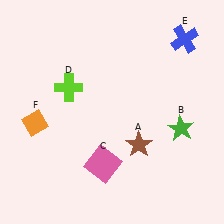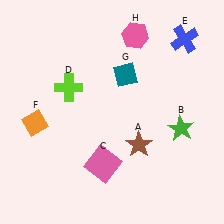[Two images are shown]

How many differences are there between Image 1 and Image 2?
There are 2 differences between the two images.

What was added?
A teal diamond (G), a pink hexagon (H) were added in Image 2.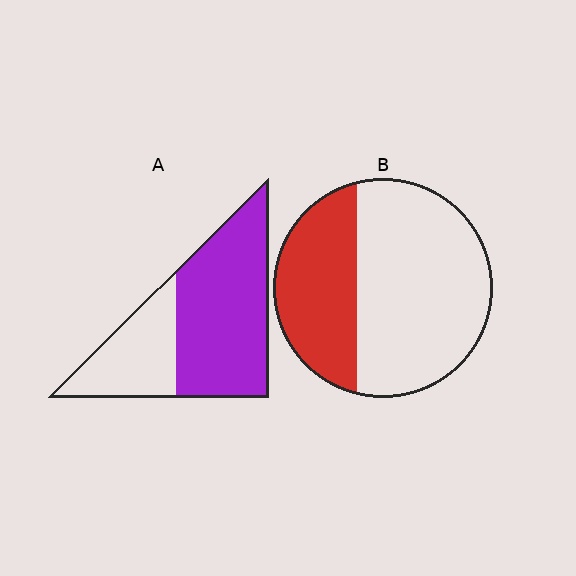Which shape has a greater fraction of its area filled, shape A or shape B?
Shape A.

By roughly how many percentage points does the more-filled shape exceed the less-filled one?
By roughly 30 percentage points (A over B).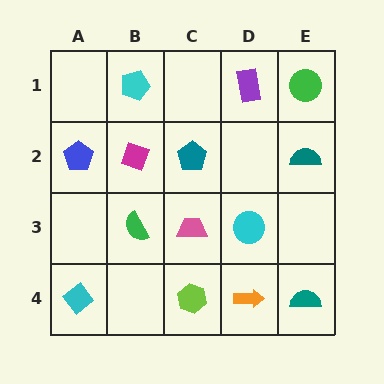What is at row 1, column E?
A green circle.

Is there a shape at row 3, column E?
No, that cell is empty.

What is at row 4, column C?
A lime hexagon.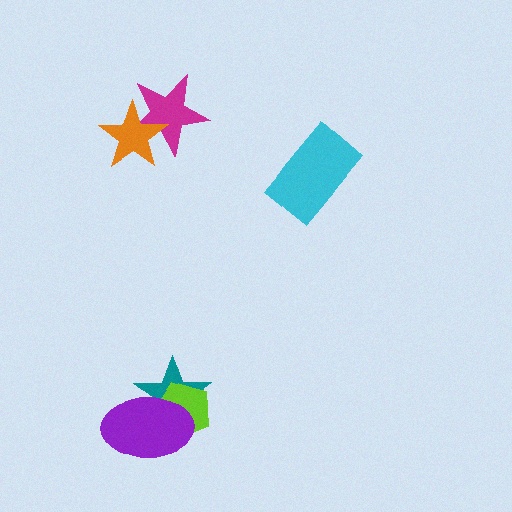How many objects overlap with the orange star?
1 object overlaps with the orange star.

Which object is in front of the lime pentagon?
The purple ellipse is in front of the lime pentagon.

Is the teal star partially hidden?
Yes, it is partially covered by another shape.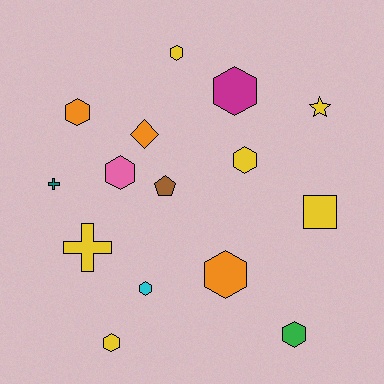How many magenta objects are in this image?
There is 1 magenta object.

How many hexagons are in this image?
There are 9 hexagons.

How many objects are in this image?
There are 15 objects.